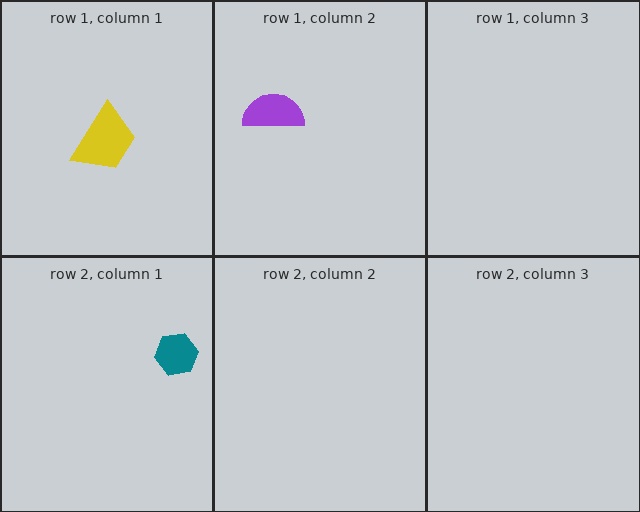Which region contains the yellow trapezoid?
The row 1, column 1 region.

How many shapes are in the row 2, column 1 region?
1.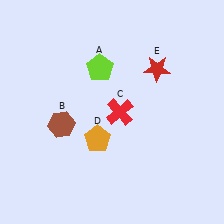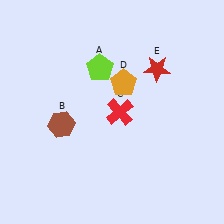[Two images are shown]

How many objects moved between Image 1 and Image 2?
1 object moved between the two images.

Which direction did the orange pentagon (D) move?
The orange pentagon (D) moved up.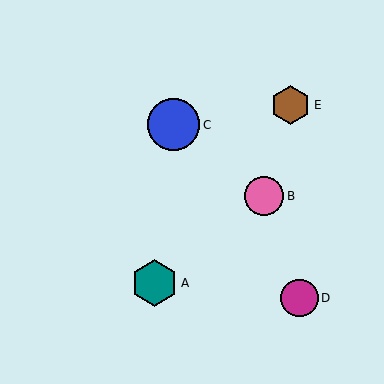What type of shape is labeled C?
Shape C is a blue circle.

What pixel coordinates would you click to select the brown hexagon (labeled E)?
Click at (291, 105) to select the brown hexagon E.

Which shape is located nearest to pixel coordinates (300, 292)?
The magenta circle (labeled D) at (299, 298) is nearest to that location.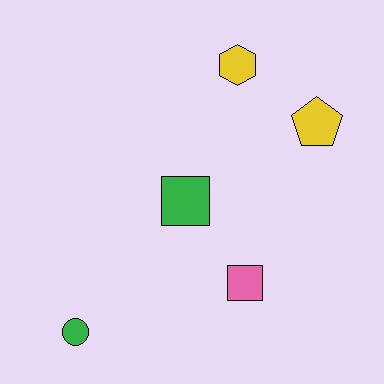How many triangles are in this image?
There are no triangles.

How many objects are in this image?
There are 5 objects.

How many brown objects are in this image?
There are no brown objects.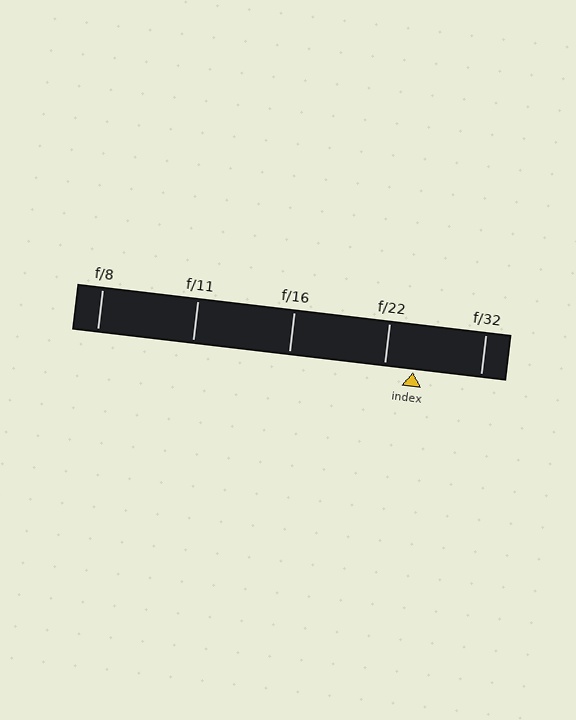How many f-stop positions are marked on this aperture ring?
There are 5 f-stop positions marked.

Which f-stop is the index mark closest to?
The index mark is closest to f/22.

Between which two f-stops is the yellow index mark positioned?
The index mark is between f/22 and f/32.